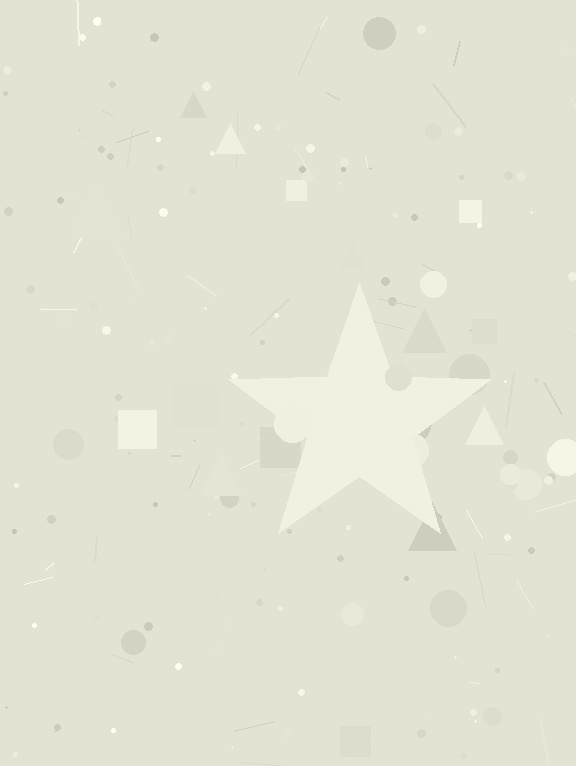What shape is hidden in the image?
A star is hidden in the image.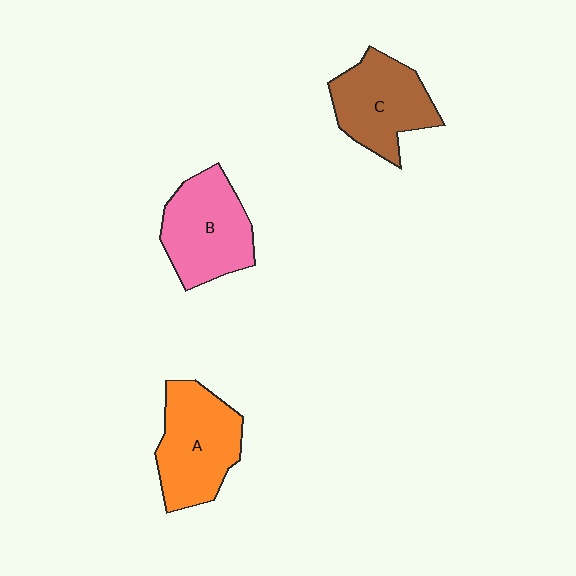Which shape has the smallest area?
Shape C (brown).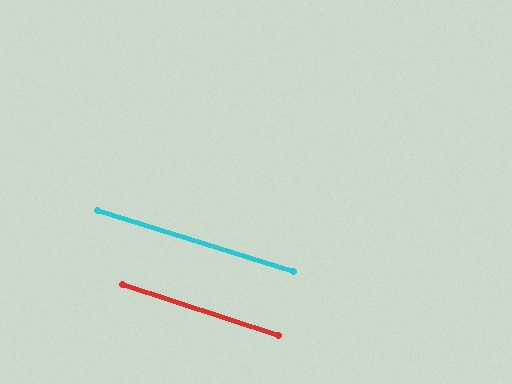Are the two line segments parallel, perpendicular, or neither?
Parallel — their directions differ by only 0.8°.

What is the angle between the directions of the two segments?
Approximately 1 degree.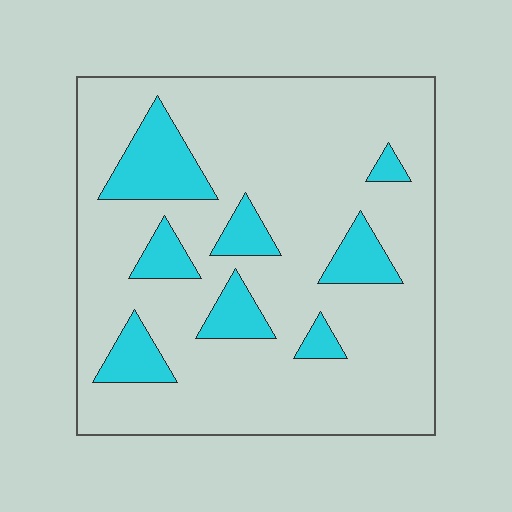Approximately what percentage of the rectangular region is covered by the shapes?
Approximately 20%.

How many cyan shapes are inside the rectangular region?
8.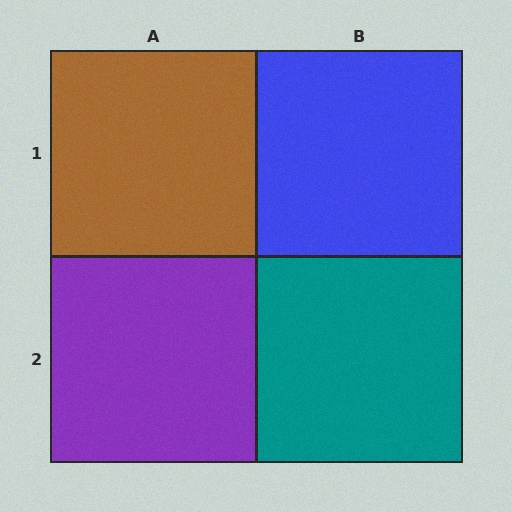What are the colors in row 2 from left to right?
Purple, teal.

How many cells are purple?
1 cell is purple.